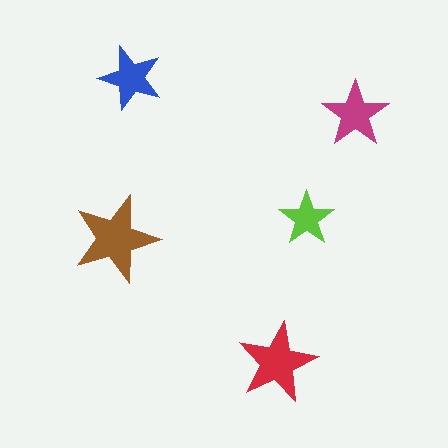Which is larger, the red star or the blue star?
The red one.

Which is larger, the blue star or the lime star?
The blue one.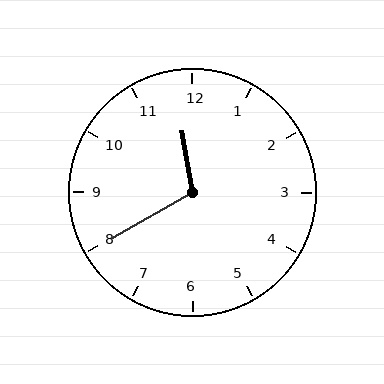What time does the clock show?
11:40.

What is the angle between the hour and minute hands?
Approximately 110 degrees.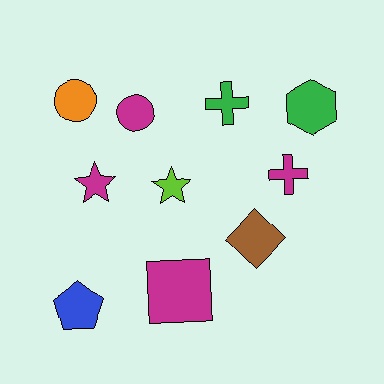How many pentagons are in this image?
There is 1 pentagon.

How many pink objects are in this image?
There are no pink objects.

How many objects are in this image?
There are 10 objects.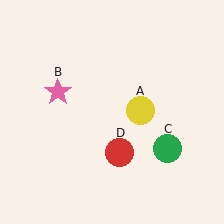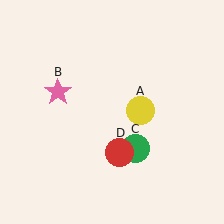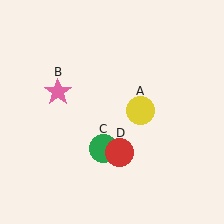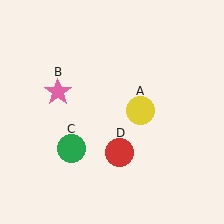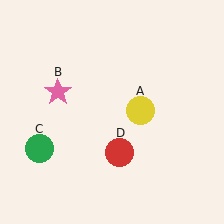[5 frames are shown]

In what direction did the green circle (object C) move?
The green circle (object C) moved left.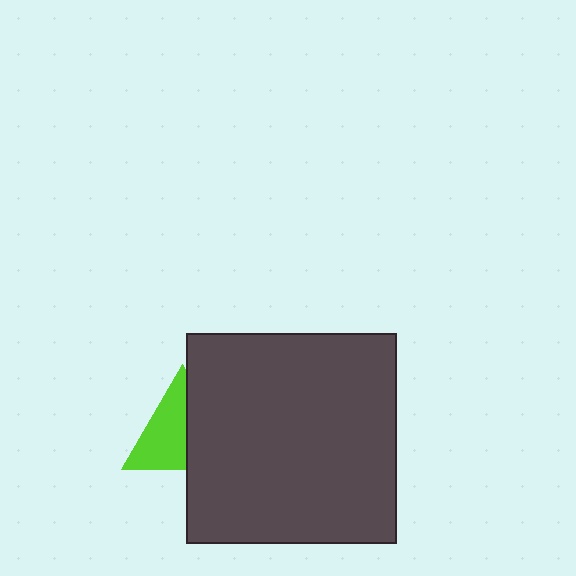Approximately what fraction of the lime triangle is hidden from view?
Roughly 45% of the lime triangle is hidden behind the dark gray square.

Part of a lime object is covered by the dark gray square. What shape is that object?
It is a triangle.